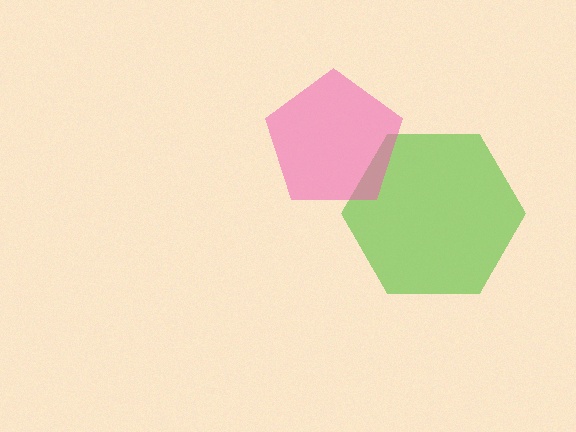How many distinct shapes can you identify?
There are 2 distinct shapes: a lime hexagon, a pink pentagon.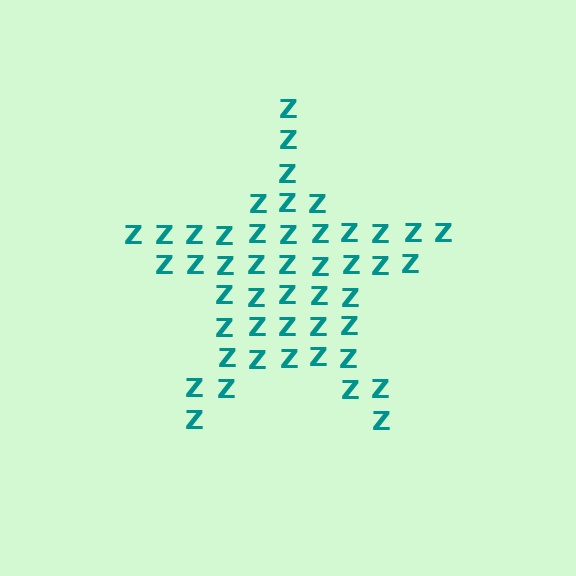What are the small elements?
The small elements are letter Z's.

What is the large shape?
The large shape is a star.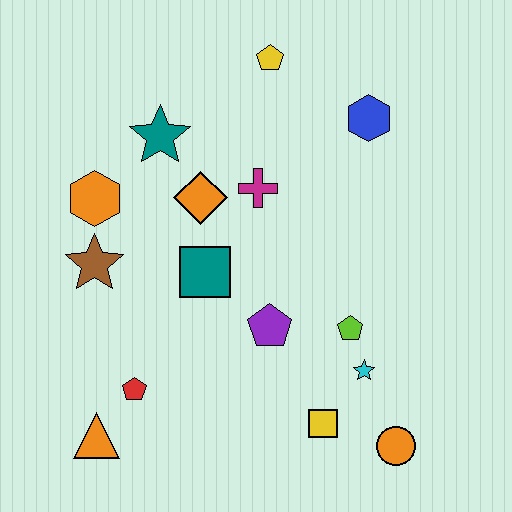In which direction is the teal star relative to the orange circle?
The teal star is above the orange circle.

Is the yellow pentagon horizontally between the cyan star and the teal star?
Yes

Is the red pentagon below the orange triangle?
No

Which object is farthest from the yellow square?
The yellow pentagon is farthest from the yellow square.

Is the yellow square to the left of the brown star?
No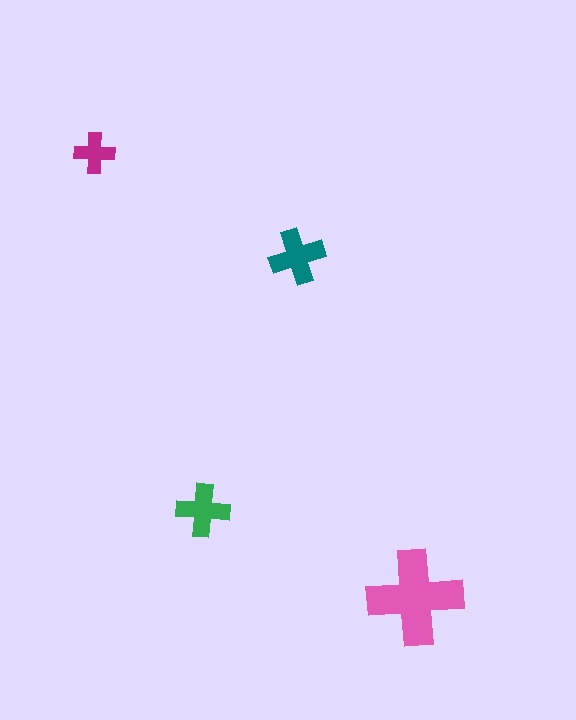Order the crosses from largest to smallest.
the pink one, the teal one, the green one, the magenta one.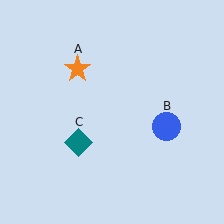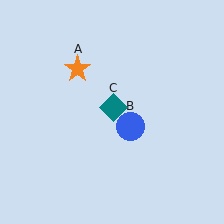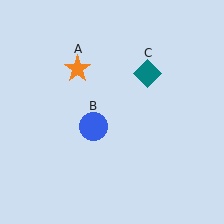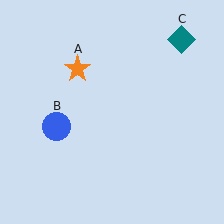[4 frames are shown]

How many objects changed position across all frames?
2 objects changed position: blue circle (object B), teal diamond (object C).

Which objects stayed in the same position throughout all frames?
Orange star (object A) remained stationary.